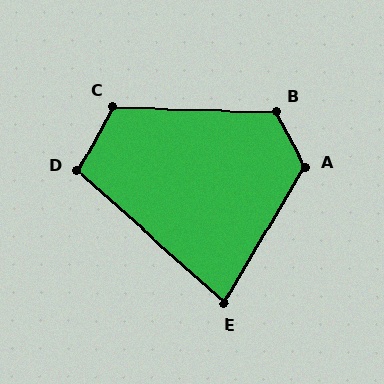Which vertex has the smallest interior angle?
E, at approximately 79 degrees.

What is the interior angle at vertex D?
Approximately 103 degrees (obtuse).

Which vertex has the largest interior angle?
A, at approximately 121 degrees.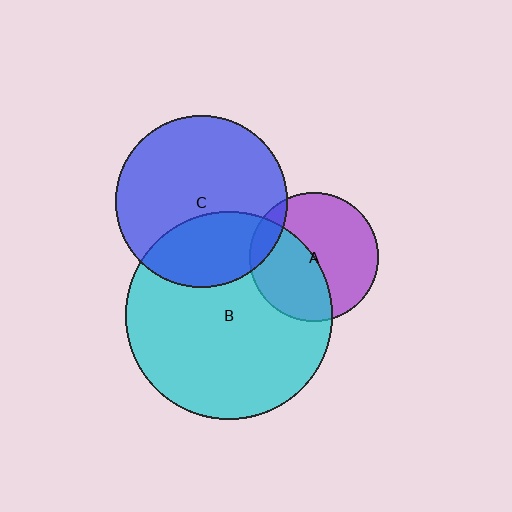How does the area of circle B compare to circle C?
Approximately 1.5 times.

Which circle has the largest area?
Circle B (cyan).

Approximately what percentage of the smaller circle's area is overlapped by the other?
Approximately 10%.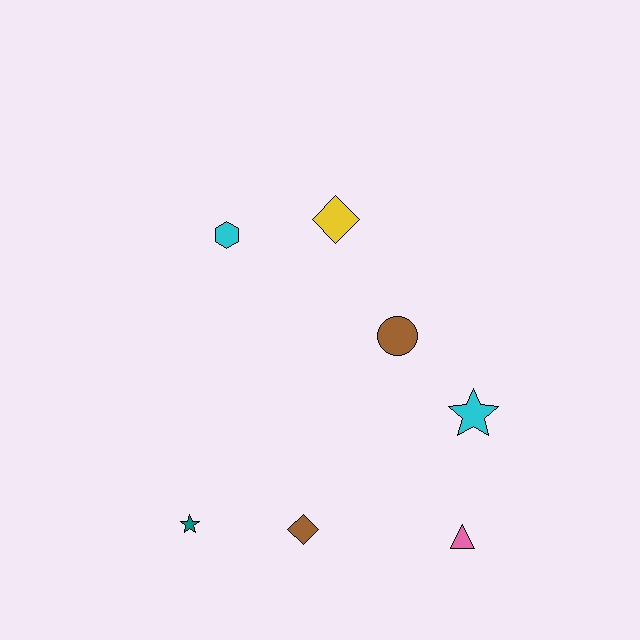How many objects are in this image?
There are 7 objects.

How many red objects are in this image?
There are no red objects.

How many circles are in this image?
There is 1 circle.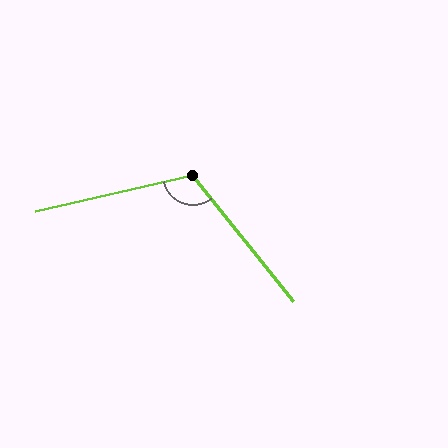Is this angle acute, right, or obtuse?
It is obtuse.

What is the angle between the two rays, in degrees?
Approximately 116 degrees.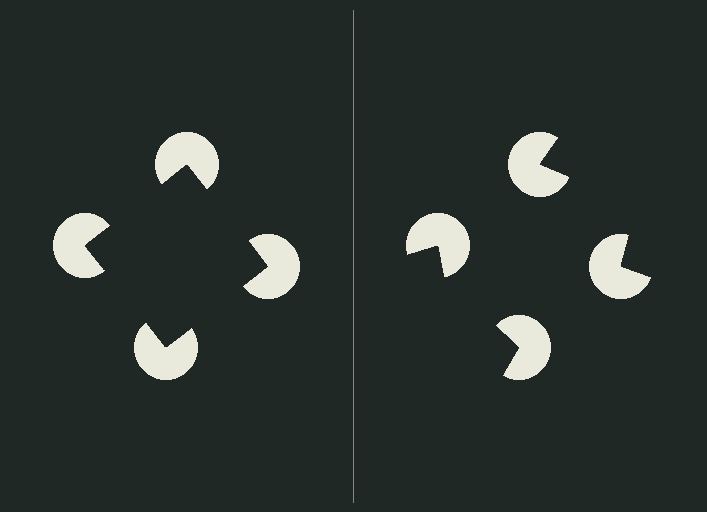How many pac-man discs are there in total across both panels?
8 — 4 on each side.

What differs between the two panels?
The pac-man discs are positioned identically on both sides; only the wedge orientations differ. On the left they align to a square; on the right they are misaligned.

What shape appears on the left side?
An illusory square.